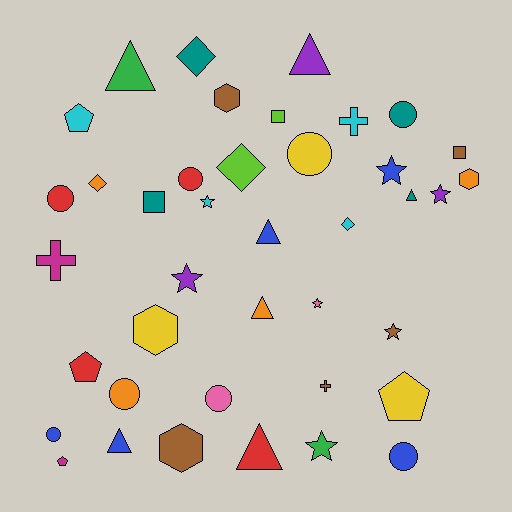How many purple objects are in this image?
There are 3 purple objects.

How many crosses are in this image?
There are 3 crosses.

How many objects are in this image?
There are 40 objects.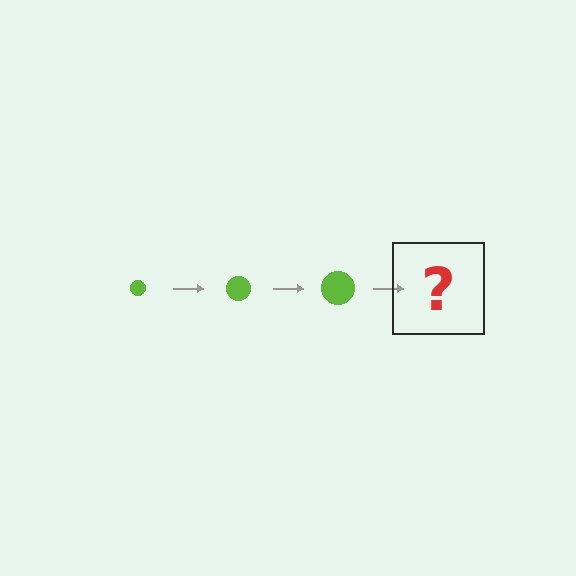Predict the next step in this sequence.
The next step is a lime circle, larger than the previous one.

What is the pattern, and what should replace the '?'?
The pattern is that the circle gets progressively larger each step. The '?' should be a lime circle, larger than the previous one.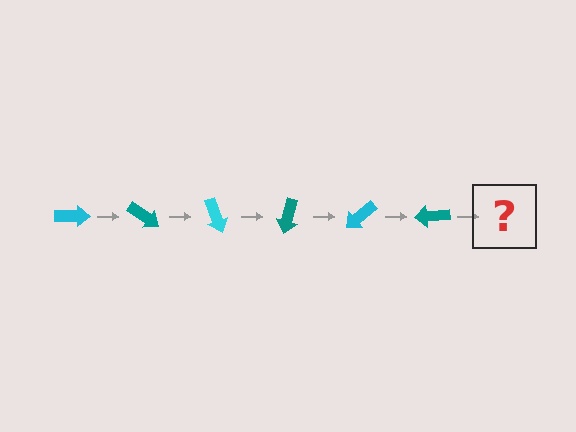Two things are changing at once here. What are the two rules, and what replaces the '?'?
The two rules are that it rotates 35 degrees each step and the color cycles through cyan and teal. The '?' should be a cyan arrow, rotated 210 degrees from the start.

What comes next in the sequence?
The next element should be a cyan arrow, rotated 210 degrees from the start.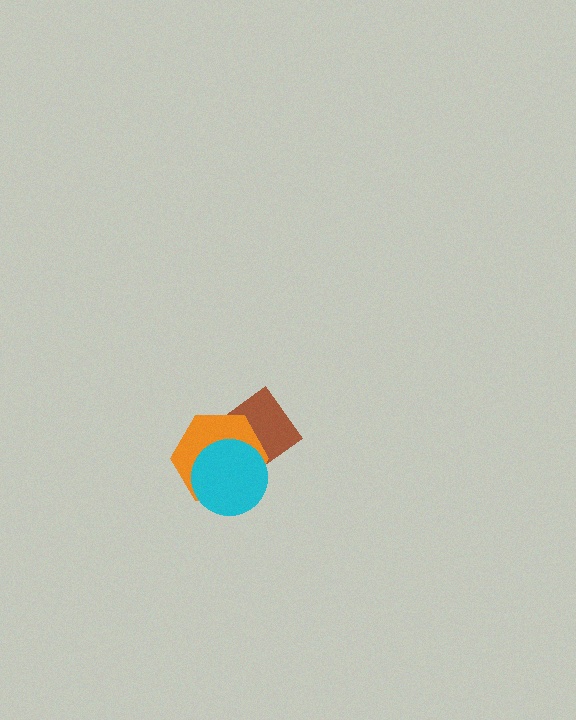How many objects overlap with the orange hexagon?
2 objects overlap with the orange hexagon.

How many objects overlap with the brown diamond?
2 objects overlap with the brown diamond.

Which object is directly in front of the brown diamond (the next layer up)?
The orange hexagon is directly in front of the brown diamond.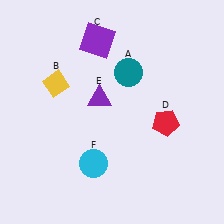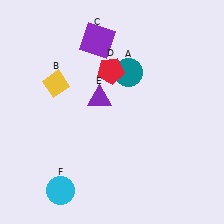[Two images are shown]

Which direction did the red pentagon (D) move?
The red pentagon (D) moved left.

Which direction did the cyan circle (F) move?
The cyan circle (F) moved left.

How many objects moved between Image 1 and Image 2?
2 objects moved between the two images.